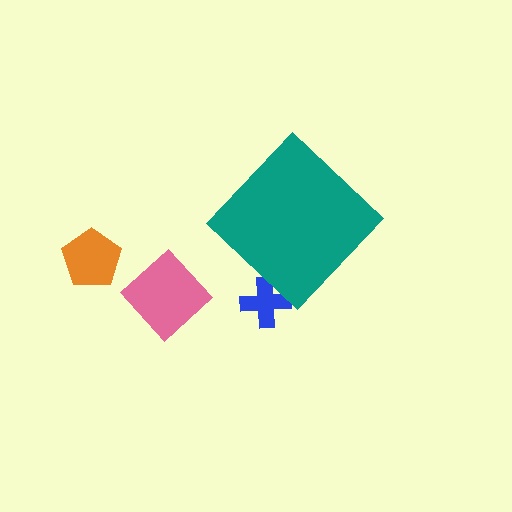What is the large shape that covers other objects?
A teal diamond.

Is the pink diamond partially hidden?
No, the pink diamond is fully visible.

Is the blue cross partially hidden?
Yes, the blue cross is partially hidden behind the teal diamond.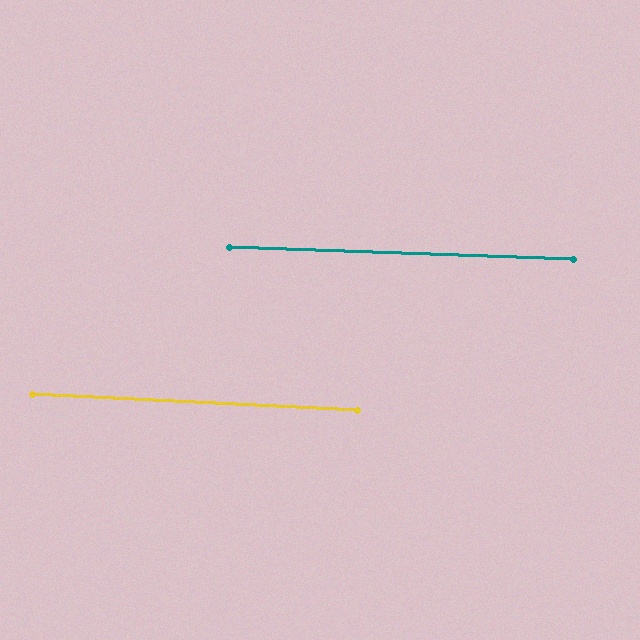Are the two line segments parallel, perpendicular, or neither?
Parallel — their directions differ by only 0.6°.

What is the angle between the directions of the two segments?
Approximately 1 degree.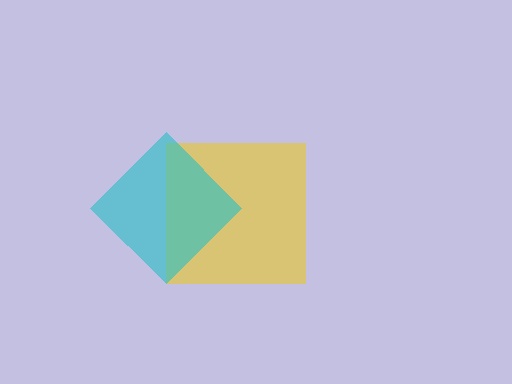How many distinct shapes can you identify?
There are 2 distinct shapes: a yellow square, a cyan diamond.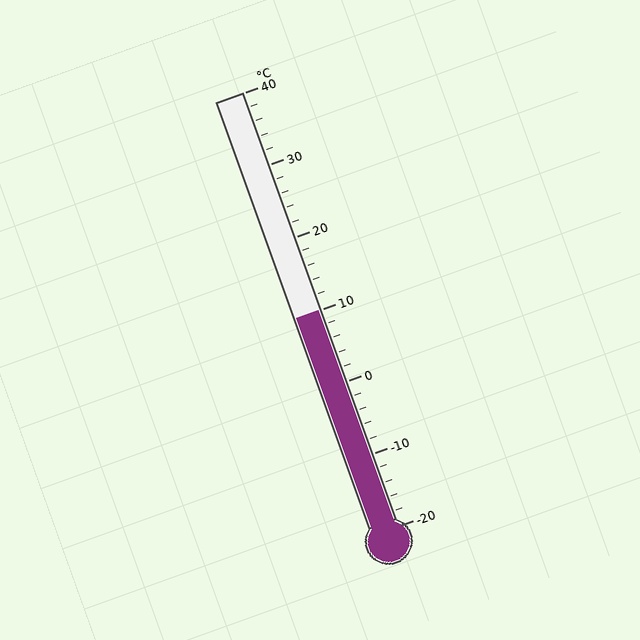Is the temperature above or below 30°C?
The temperature is below 30°C.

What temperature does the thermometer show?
The thermometer shows approximately 10°C.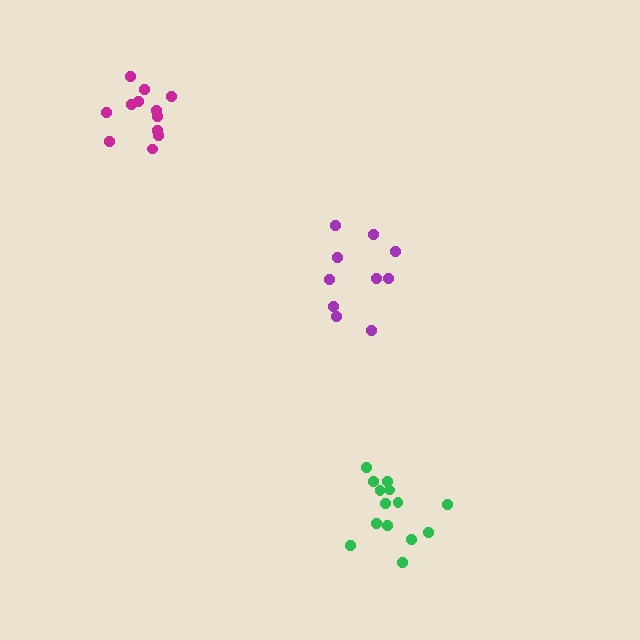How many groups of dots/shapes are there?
There are 3 groups.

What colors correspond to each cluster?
The clusters are colored: purple, magenta, green.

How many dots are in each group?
Group 1: 10 dots, Group 2: 12 dots, Group 3: 14 dots (36 total).